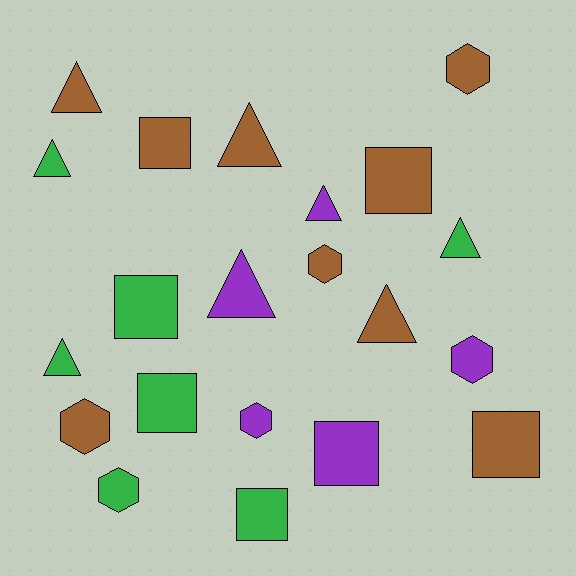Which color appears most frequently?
Brown, with 9 objects.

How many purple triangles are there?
There are 2 purple triangles.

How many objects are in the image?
There are 21 objects.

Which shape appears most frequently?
Triangle, with 8 objects.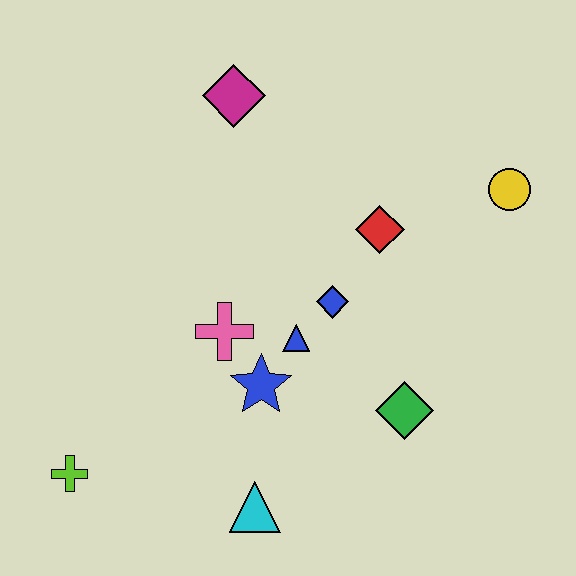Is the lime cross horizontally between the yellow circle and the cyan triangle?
No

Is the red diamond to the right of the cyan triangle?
Yes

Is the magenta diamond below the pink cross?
No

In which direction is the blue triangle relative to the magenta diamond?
The blue triangle is below the magenta diamond.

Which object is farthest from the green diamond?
The magenta diamond is farthest from the green diamond.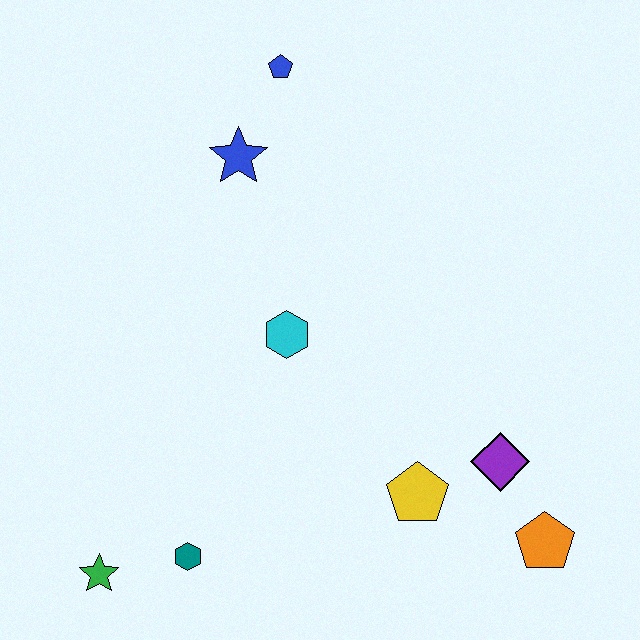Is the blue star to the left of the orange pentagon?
Yes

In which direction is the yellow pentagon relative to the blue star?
The yellow pentagon is below the blue star.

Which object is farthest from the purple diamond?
The blue pentagon is farthest from the purple diamond.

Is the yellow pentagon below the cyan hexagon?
Yes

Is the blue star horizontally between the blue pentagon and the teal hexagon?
Yes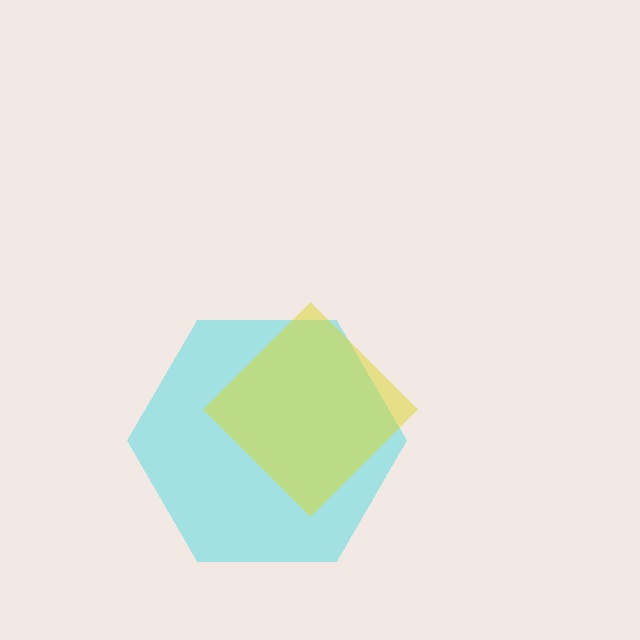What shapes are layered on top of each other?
The layered shapes are: a cyan hexagon, a yellow diamond.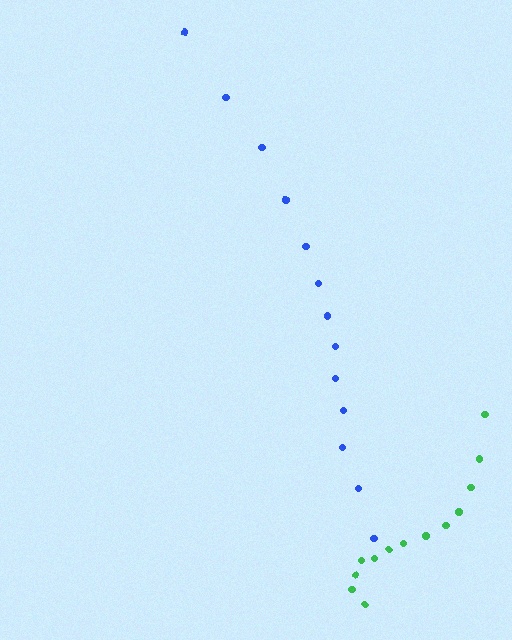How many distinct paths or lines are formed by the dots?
There are 2 distinct paths.